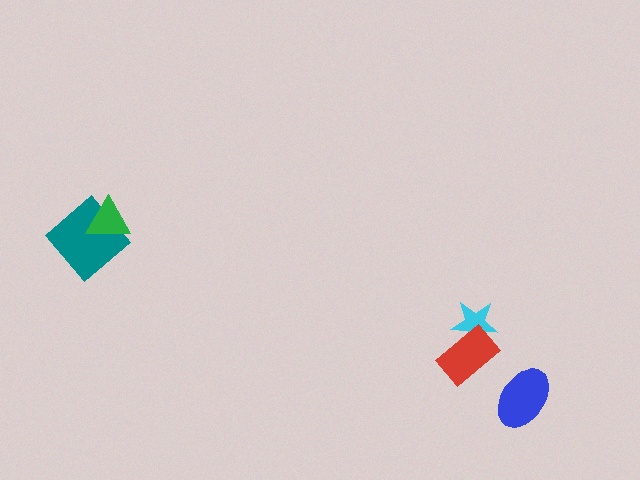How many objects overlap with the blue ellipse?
0 objects overlap with the blue ellipse.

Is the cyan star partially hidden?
Yes, it is partially covered by another shape.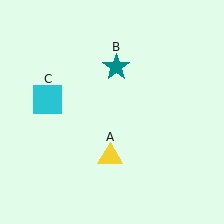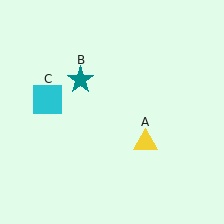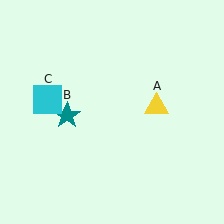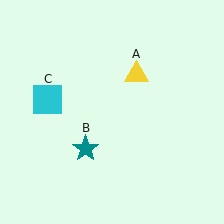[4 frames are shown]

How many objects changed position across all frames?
2 objects changed position: yellow triangle (object A), teal star (object B).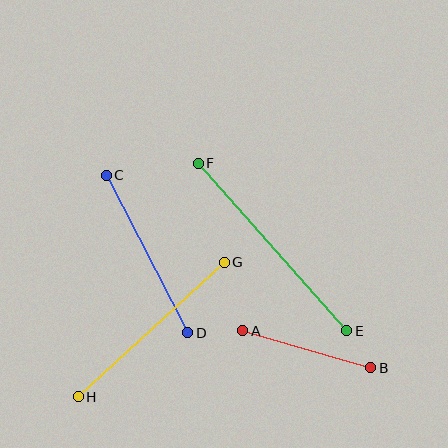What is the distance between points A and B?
The distance is approximately 133 pixels.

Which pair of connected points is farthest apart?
Points E and F are farthest apart.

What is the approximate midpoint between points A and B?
The midpoint is at approximately (307, 349) pixels.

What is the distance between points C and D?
The distance is approximately 177 pixels.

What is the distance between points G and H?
The distance is approximately 198 pixels.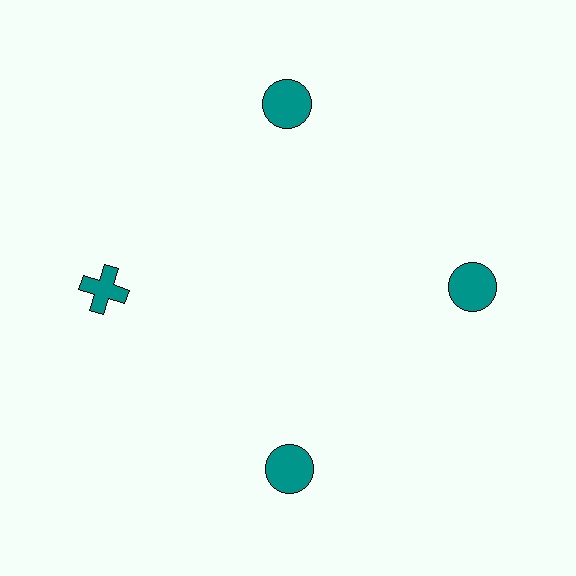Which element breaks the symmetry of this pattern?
The teal cross at roughly the 9 o'clock position breaks the symmetry. All other shapes are teal circles.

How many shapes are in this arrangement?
There are 4 shapes arranged in a ring pattern.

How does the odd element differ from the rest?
It has a different shape: cross instead of circle.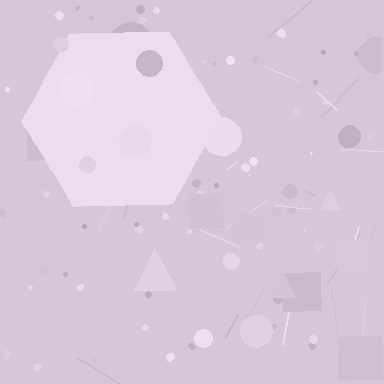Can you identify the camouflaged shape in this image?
The camouflaged shape is a hexagon.